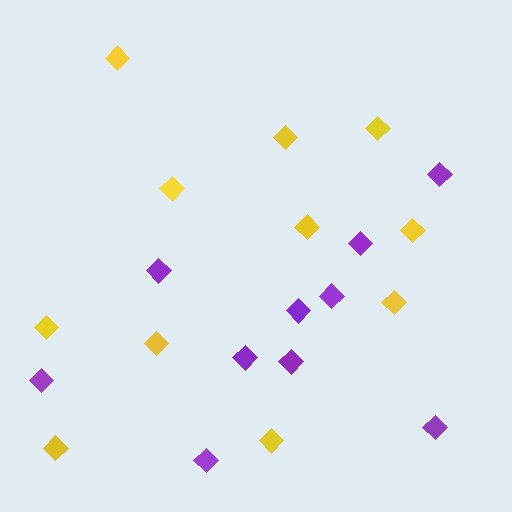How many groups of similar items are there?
There are 2 groups: one group of yellow diamonds (11) and one group of purple diamonds (10).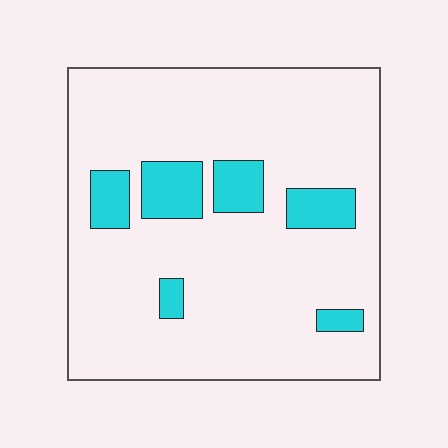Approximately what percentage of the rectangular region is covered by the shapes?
Approximately 15%.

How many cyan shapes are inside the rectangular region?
6.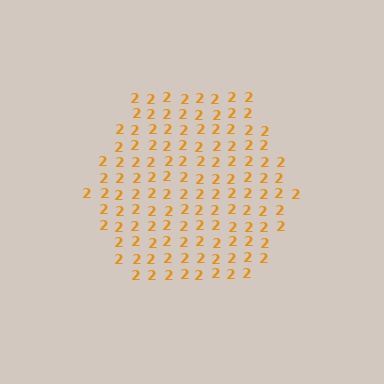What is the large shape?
The large shape is a hexagon.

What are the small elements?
The small elements are digit 2's.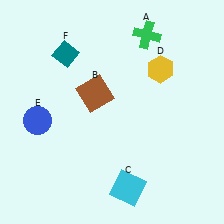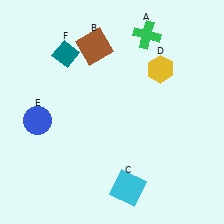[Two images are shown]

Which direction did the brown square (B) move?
The brown square (B) moved up.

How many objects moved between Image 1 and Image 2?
1 object moved between the two images.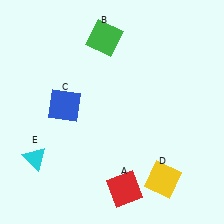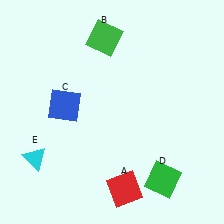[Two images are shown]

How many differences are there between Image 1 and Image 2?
There is 1 difference between the two images.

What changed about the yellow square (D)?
In Image 1, D is yellow. In Image 2, it changed to green.